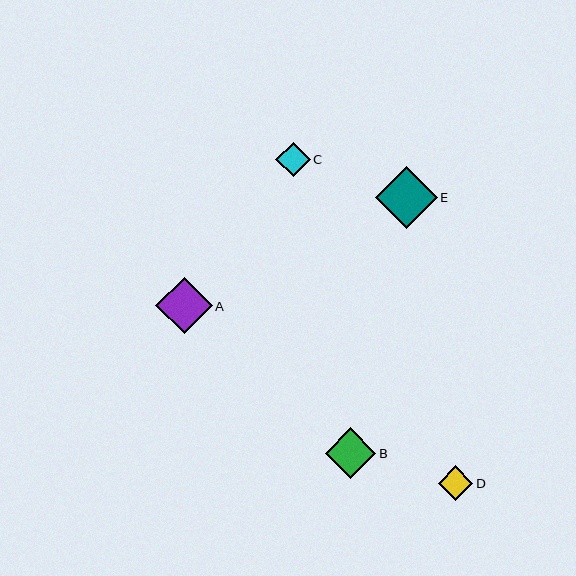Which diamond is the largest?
Diamond E is the largest with a size of approximately 62 pixels.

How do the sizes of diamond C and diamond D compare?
Diamond C and diamond D are approximately the same size.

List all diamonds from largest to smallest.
From largest to smallest: E, A, B, C, D.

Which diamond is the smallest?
Diamond D is the smallest with a size of approximately 34 pixels.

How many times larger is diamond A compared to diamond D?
Diamond A is approximately 1.6 times the size of diamond D.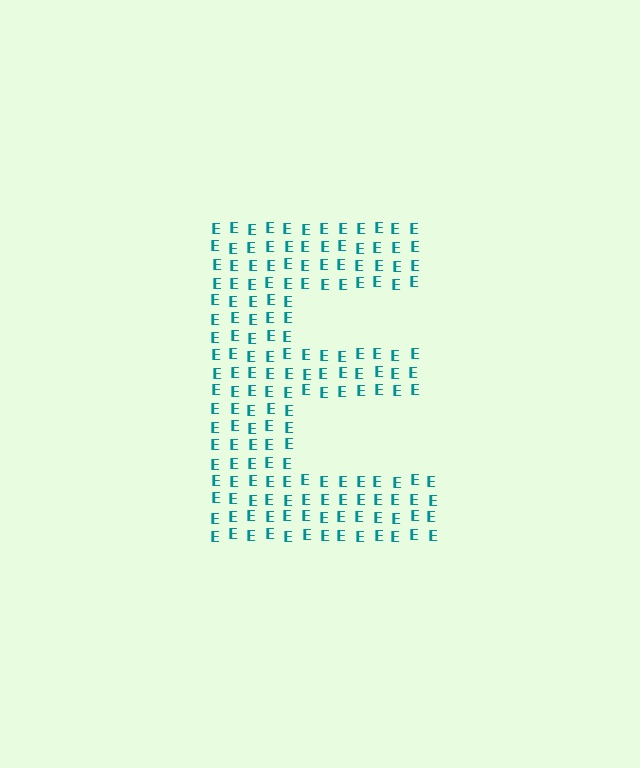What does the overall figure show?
The overall figure shows the letter E.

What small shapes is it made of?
It is made of small letter E's.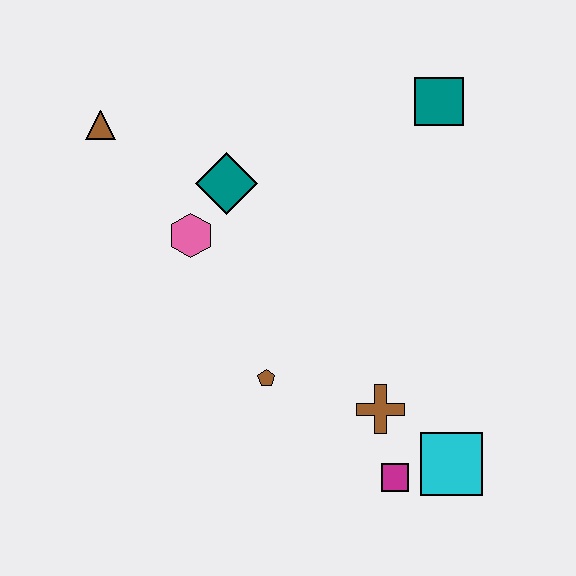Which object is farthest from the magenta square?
The brown triangle is farthest from the magenta square.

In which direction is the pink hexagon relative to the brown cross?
The pink hexagon is to the left of the brown cross.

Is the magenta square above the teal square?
No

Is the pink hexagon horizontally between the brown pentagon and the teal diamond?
No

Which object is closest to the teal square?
The teal diamond is closest to the teal square.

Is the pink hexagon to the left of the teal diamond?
Yes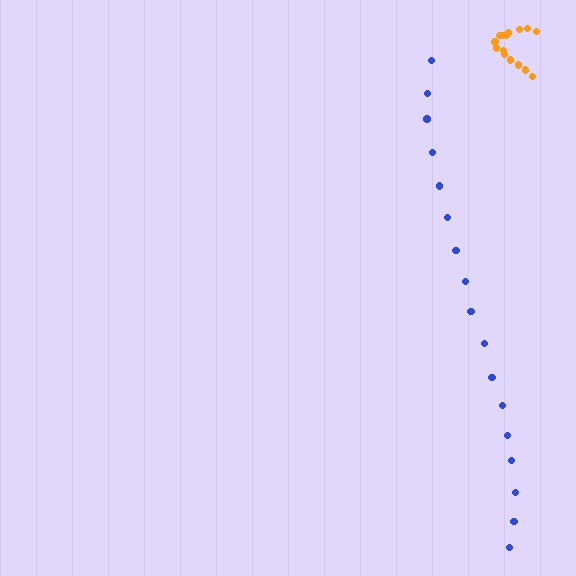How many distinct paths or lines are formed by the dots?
There are 2 distinct paths.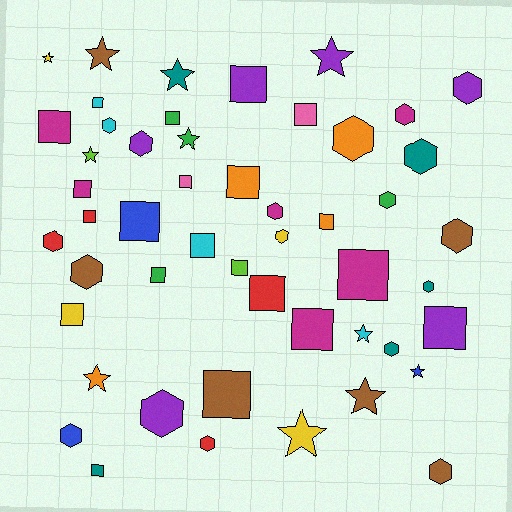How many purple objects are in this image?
There are 6 purple objects.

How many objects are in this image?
There are 50 objects.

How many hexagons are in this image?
There are 18 hexagons.